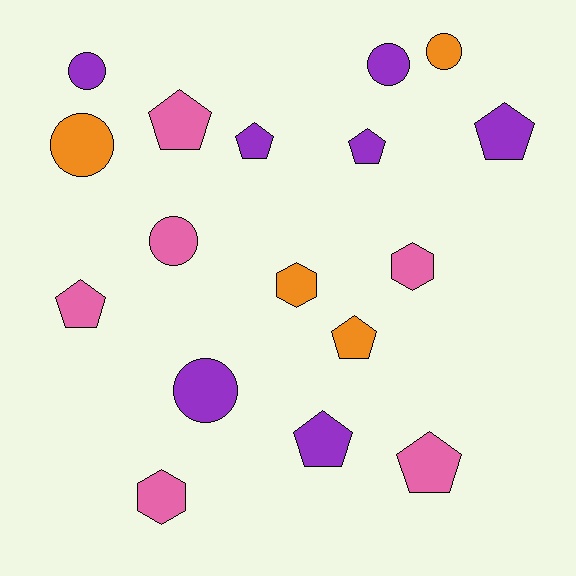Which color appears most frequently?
Purple, with 7 objects.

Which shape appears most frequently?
Pentagon, with 8 objects.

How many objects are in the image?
There are 17 objects.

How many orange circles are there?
There are 2 orange circles.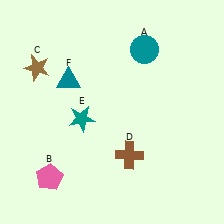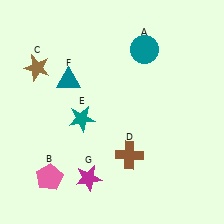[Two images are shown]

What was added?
A magenta star (G) was added in Image 2.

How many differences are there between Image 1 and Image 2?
There is 1 difference between the two images.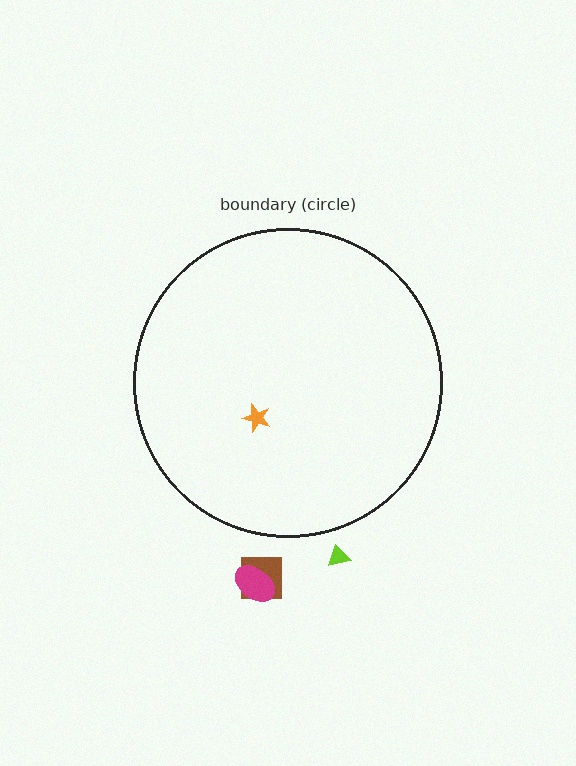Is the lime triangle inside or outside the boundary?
Outside.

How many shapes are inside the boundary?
1 inside, 3 outside.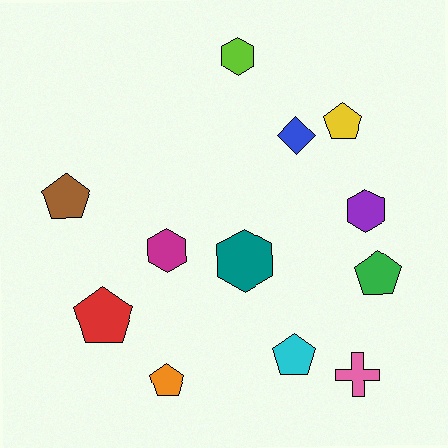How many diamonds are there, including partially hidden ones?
There is 1 diamond.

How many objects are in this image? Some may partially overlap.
There are 12 objects.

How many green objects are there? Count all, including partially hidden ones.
There is 1 green object.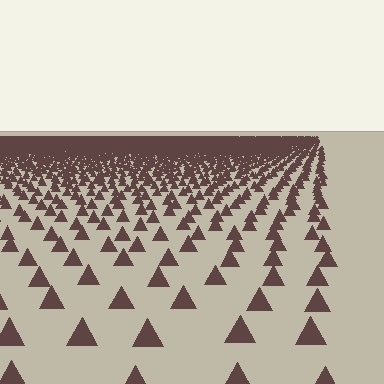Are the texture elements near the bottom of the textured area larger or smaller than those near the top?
Larger. Near the bottom, elements are closer to the viewer and appear at a bigger on-screen size.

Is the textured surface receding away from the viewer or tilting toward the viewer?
The surface is receding away from the viewer. Texture elements get smaller and denser toward the top.